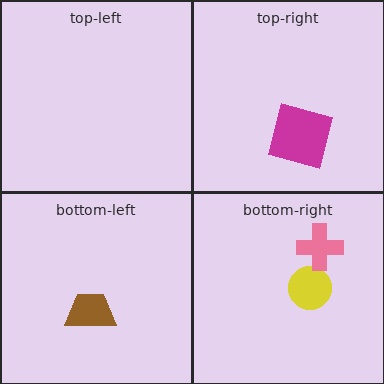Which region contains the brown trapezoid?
The bottom-left region.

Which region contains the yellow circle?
The bottom-right region.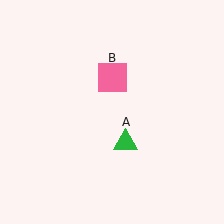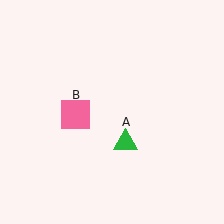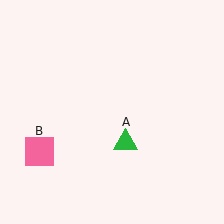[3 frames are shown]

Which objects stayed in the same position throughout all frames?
Green triangle (object A) remained stationary.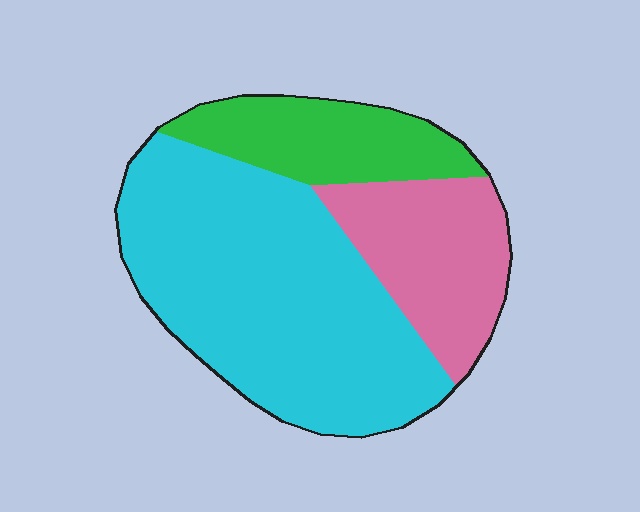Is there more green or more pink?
Pink.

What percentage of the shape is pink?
Pink takes up less than a quarter of the shape.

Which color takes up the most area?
Cyan, at roughly 60%.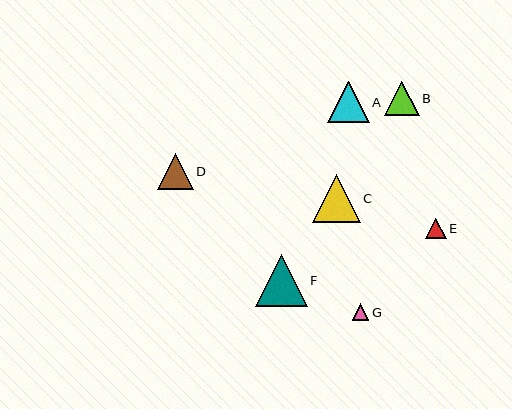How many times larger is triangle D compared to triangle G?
Triangle D is approximately 2.2 times the size of triangle G.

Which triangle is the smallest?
Triangle G is the smallest with a size of approximately 16 pixels.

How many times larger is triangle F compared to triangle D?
Triangle F is approximately 1.4 times the size of triangle D.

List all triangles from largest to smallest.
From largest to smallest: F, C, A, D, B, E, G.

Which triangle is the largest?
Triangle F is the largest with a size of approximately 52 pixels.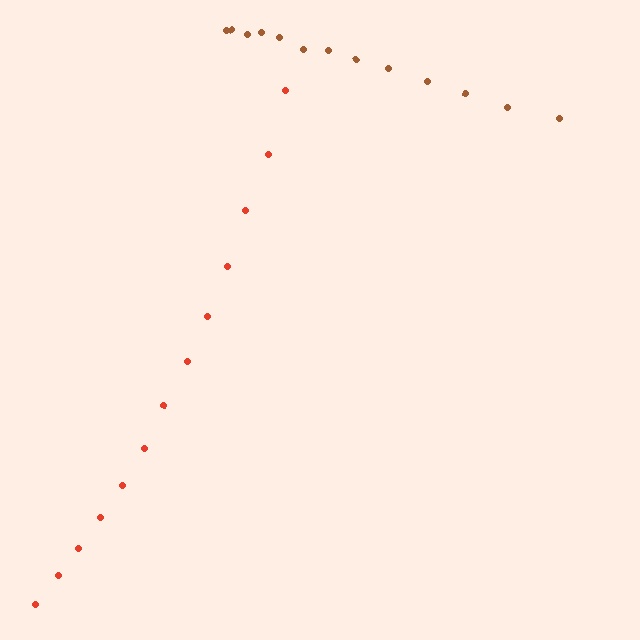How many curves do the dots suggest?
There are 2 distinct paths.